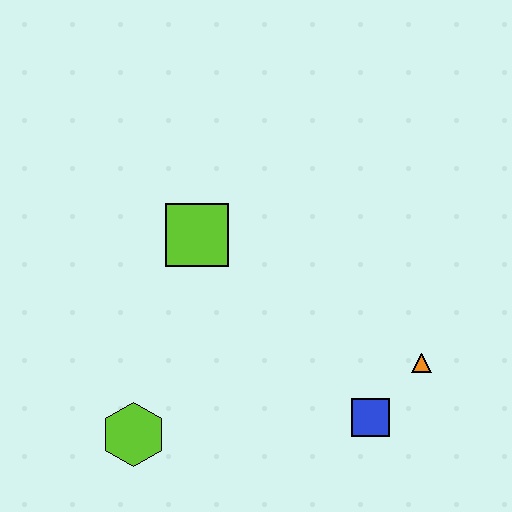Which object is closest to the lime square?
The lime hexagon is closest to the lime square.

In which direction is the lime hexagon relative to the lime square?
The lime hexagon is below the lime square.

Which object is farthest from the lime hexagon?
The orange triangle is farthest from the lime hexagon.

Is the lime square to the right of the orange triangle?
No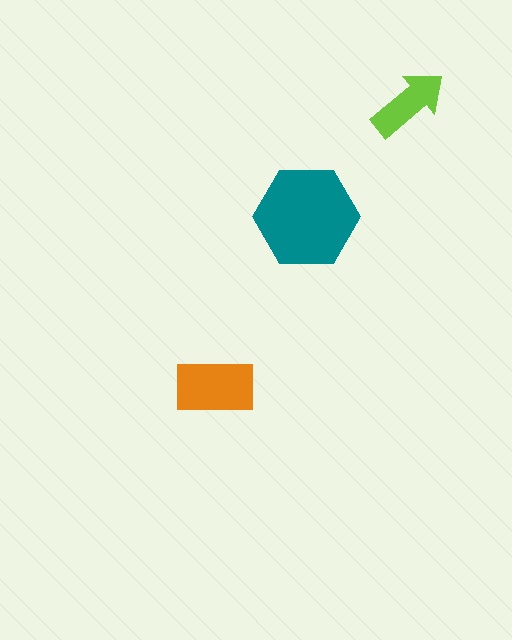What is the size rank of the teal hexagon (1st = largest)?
1st.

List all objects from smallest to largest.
The lime arrow, the orange rectangle, the teal hexagon.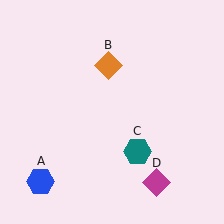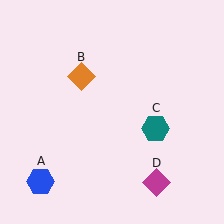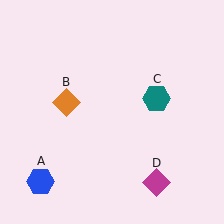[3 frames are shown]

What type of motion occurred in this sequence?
The orange diamond (object B), teal hexagon (object C) rotated counterclockwise around the center of the scene.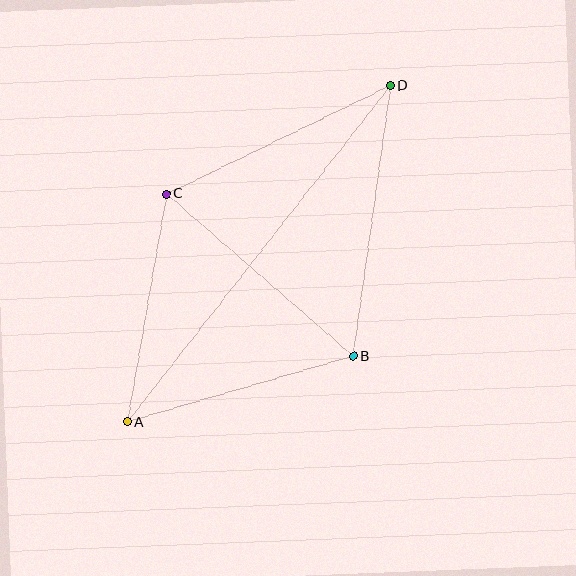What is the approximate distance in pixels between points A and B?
The distance between A and B is approximately 235 pixels.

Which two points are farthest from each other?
Points A and D are farthest from each other.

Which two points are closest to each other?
Points A and C are closest to each other.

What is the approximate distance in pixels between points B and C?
The distance between B and C is approximately 247 pixels.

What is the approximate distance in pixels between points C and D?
The distance between C and D is approximately 249 pixels.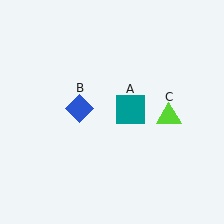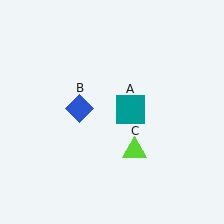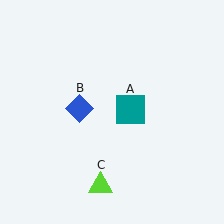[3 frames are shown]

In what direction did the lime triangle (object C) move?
The lime triangle (object C) moved down and to the left.